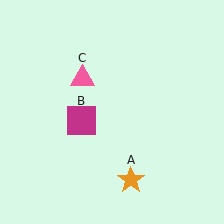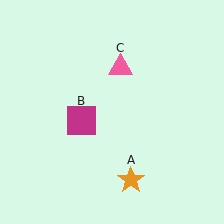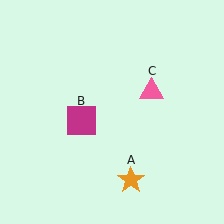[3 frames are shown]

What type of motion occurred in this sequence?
The pink triangle (object C) rotated clockwise around the center of the scene.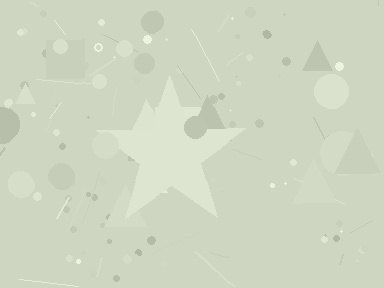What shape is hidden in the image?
A star is hidden in the image.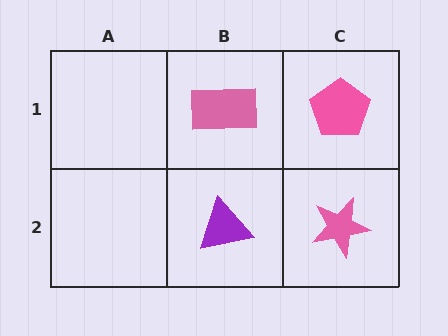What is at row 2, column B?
A purple triangle.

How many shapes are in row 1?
2 shapes.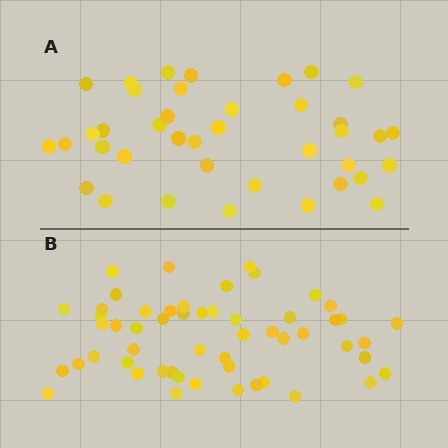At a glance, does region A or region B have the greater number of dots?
Region B (the bottom region) has more dots.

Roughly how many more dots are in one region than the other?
Region B has approximately 15 more dots than region A.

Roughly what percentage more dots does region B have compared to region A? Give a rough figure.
About 40% more.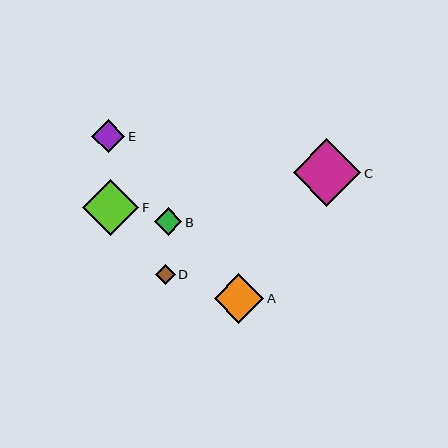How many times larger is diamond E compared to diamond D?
Diamond E is approximately 1.7 times the size of diamond D.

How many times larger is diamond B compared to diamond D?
Diamond B is approximately 1.4 times the size of diamond D.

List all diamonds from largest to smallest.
From largest to smallest: C, F, A, E, B, D.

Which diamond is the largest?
Diamond C is the largest with a size of approximately 68 pixels.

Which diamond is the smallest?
Diamond D is the smallest with a size of approximately 20 pixels.